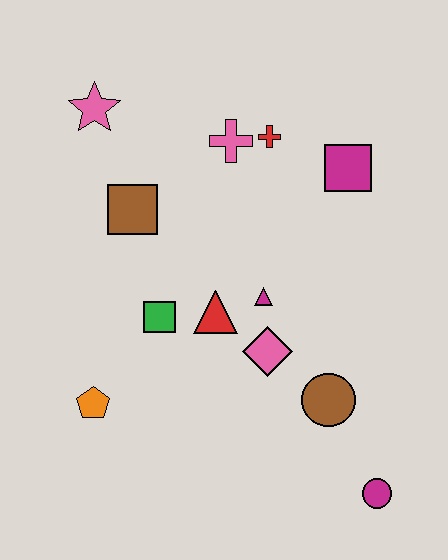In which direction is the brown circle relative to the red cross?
The brown circle is below the red cross.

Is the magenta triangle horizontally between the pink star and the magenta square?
Yes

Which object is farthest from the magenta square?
The orange pentagon is farthest from the magenta square.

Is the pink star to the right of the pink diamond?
No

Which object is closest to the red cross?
The pink cross is closest to the red cross.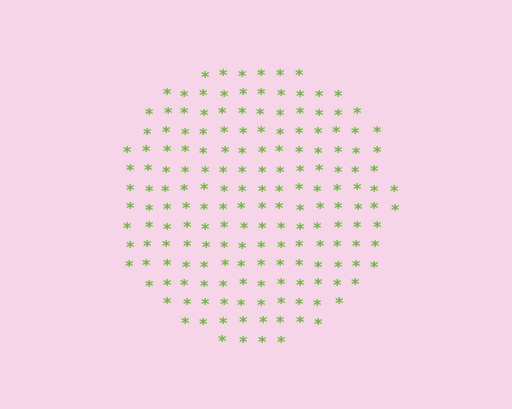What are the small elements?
The small elements are asterisks.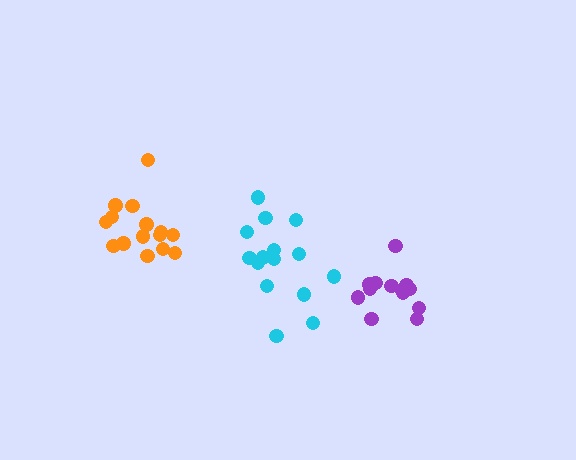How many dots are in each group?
Group 1: 14 dots, Group 2: 16 dots, Group 3: 15 dots (45 total).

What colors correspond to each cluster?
The clusters are colored: purple, orange, cyan.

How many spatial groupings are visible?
There are 3 spatial groupings.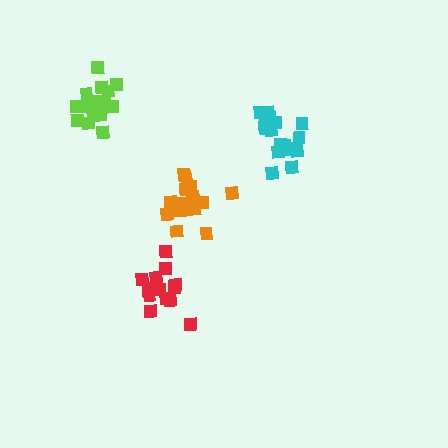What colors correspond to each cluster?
The clusters are colored: orange, red, lime, cyan.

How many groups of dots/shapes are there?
There are 4 groups.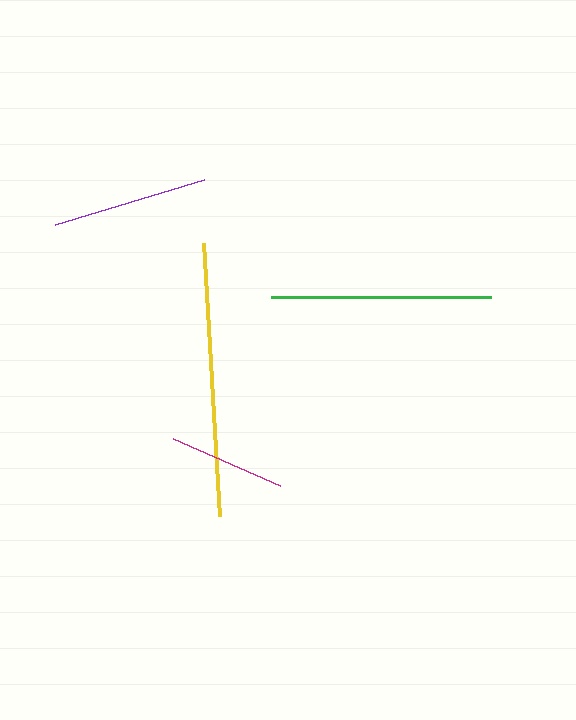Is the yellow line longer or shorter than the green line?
The yellow line is longer than the green line.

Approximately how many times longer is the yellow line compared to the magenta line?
The yellow line is approximately 2.3 times the length of the magenta line.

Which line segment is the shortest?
The magenta line is the shortest at approximately 117 pixels.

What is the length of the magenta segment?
The magenta segment is approximately 117 pixels long.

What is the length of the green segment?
The green segment is approximately 220 pixels long.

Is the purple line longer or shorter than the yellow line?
The yellow line is longer than the purple line.